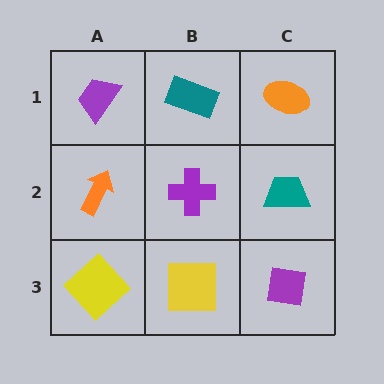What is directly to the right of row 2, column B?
A teal trapezoid.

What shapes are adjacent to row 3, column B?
A purple cross (row 2, column B), a yellow diamond (row 3, column A), a purple square (row 3, column C).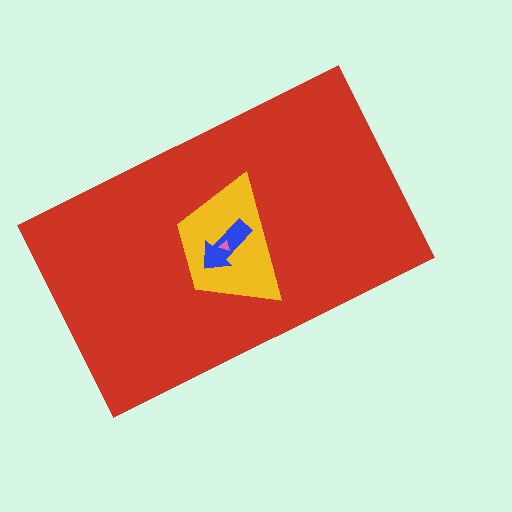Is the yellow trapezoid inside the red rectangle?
Yes.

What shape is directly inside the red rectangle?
The yellow trapezoid.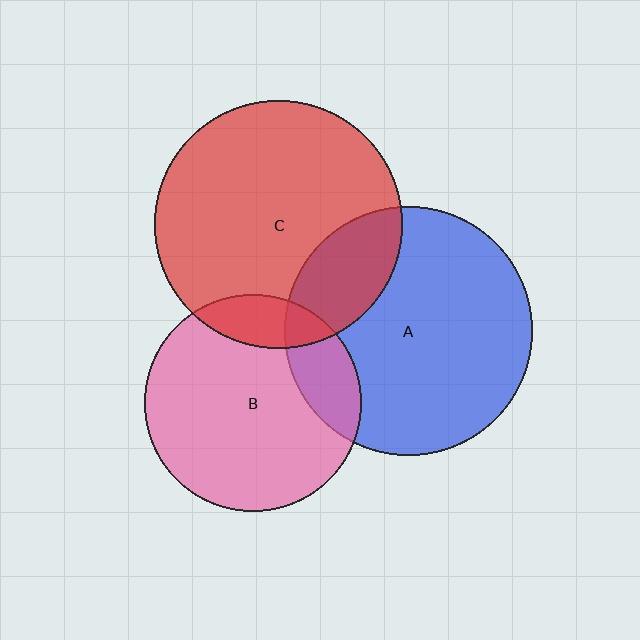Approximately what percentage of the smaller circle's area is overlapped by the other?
Approximately 20%.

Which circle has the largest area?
Circle A (blue).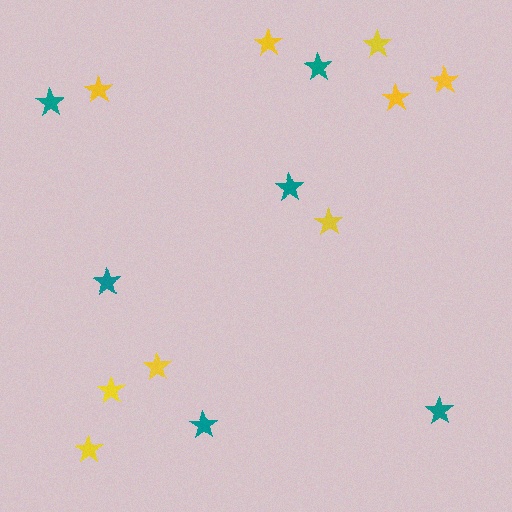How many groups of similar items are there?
There are 2 groups: one group of teal stars (6) and one group of yellow stars (9).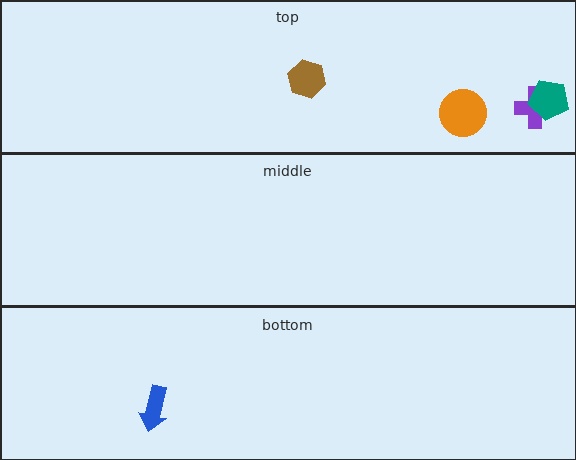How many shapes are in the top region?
4.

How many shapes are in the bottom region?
1.